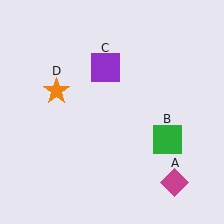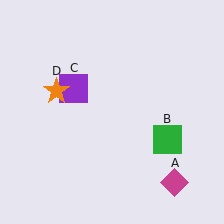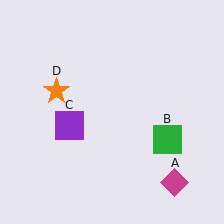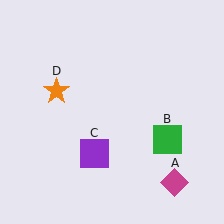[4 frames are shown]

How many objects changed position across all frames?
1 object changed position: purple square (object C).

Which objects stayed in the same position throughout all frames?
Magenta diamond (object A) and green square (object B) and orange star (object D) remained stationary.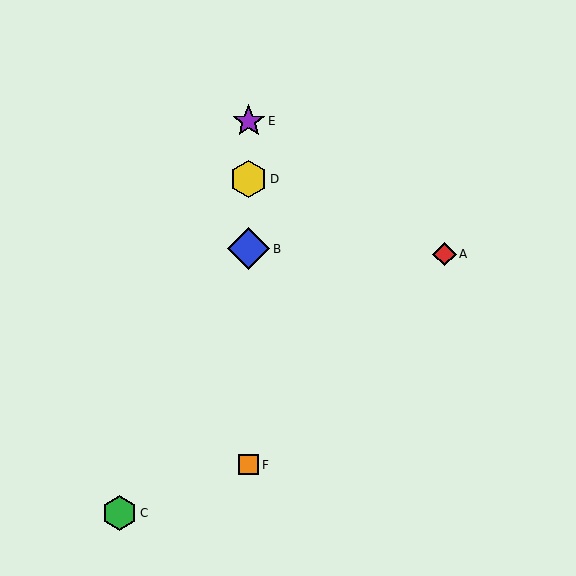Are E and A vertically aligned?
No, E is at x≈249 and A is at x≈445.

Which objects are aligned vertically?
Objects B, D, E, F are aligned vertically.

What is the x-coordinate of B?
Object B is at x≈249.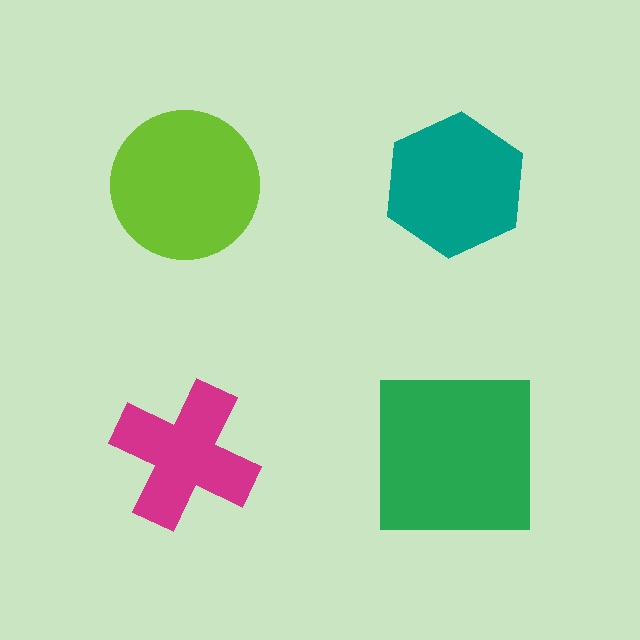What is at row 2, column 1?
A magenta cross.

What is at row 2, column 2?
A green square.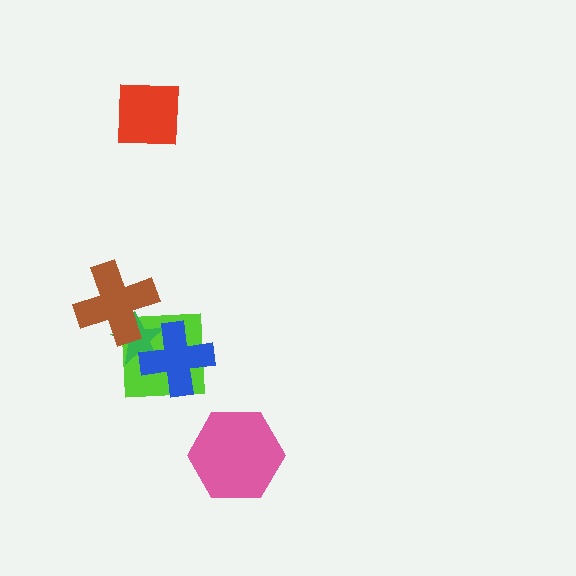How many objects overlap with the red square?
0 objects overlap with the red square.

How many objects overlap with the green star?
3 objects overlap with the green star.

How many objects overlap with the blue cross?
2 objects overlap with the blue cross.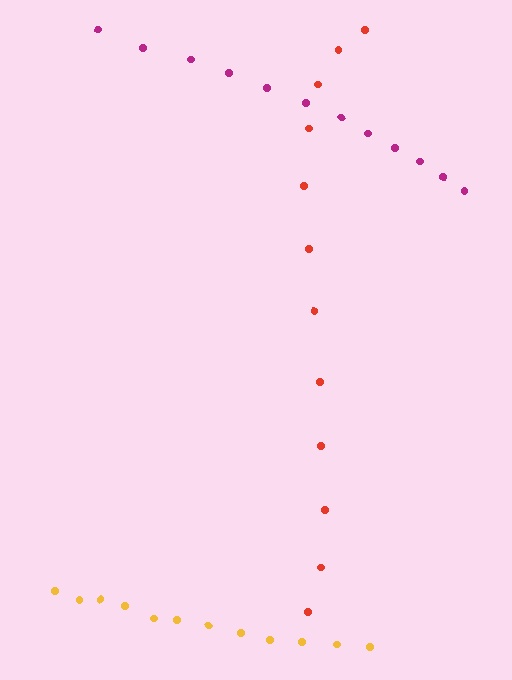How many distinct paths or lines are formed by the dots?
There are 3 distinct paths.